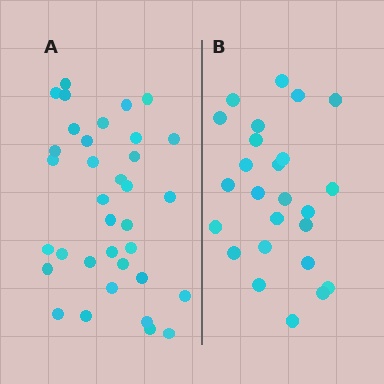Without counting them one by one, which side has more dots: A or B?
Region A (the left region) has more dots.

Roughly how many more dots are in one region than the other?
Region A has roughly 10 or so more dots than region B.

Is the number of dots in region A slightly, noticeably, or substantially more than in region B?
Region A has noticeably more, but not dramatically so. The ratio is roughly 1.4 to 1.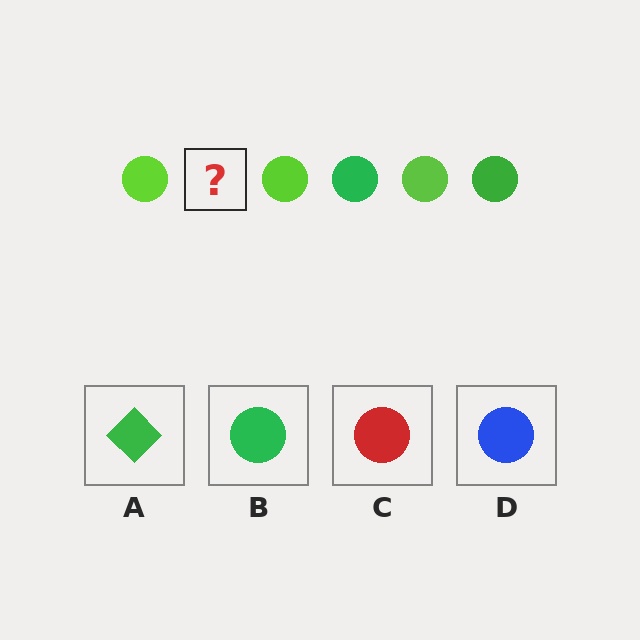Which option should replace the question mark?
Option B.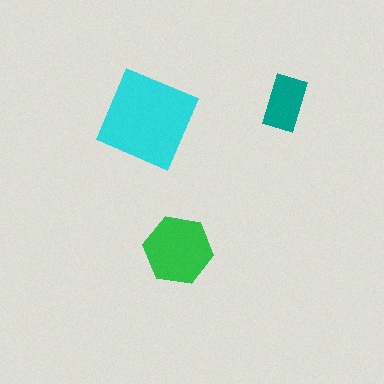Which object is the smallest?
The teal rectangle.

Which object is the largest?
The cyan square.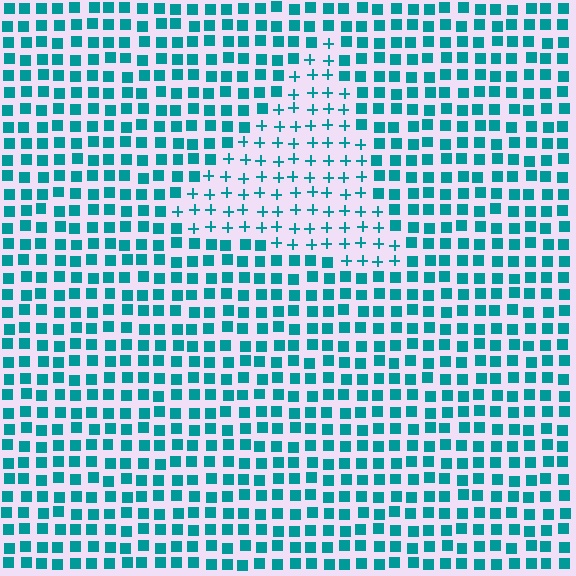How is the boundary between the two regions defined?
The boundary is defined by a change in element shape: plus signs inside vs. squares outside. All elements share the same color and spacing.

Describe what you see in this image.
The image is filled with small teal elements arranged in a uniform grid. A triangle-shaped region contains plus signs, while the surrounding area contains squares. The boundary is defined purely by the change in element shape.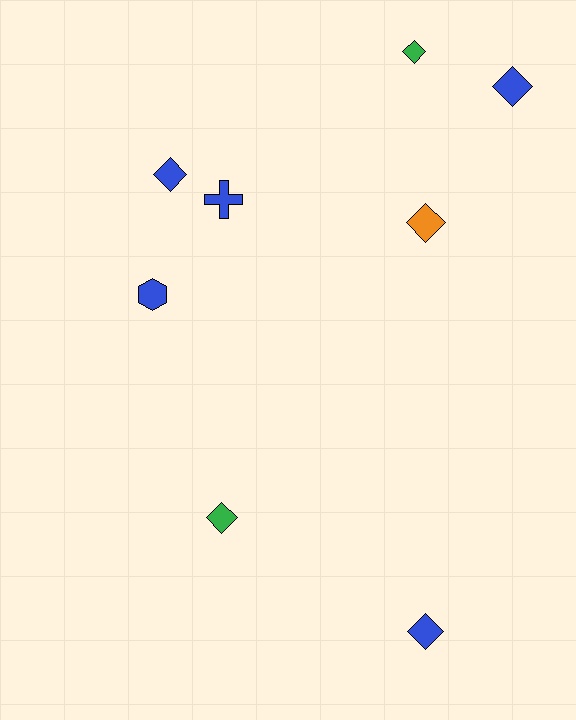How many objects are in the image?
There are 8 objects.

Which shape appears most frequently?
Diamond, with 6 objects.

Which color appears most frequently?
Blue, with 5 objects.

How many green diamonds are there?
There are 2 green diamonds.